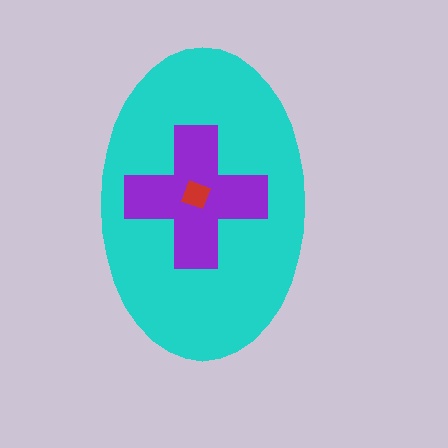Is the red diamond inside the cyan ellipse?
Yes.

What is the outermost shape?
The cyan ellipse.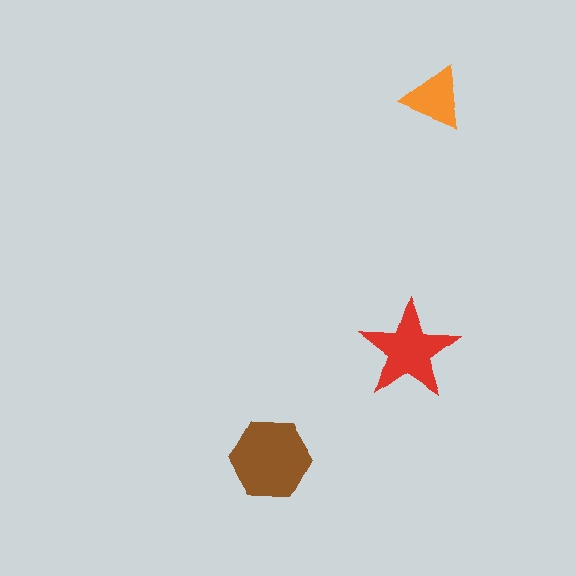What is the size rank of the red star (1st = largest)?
2nd.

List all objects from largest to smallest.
The brown hexagon, the red star, the orange triangle.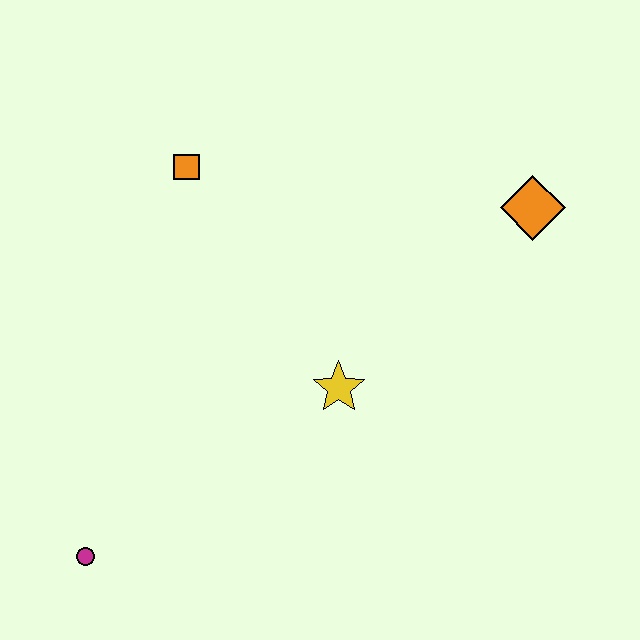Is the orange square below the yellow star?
No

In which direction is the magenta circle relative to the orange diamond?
The magenta circle is to the left of the orange diamond.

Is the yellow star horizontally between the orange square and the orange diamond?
Yes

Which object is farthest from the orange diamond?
The magenta circle is farthest from the orange diamond.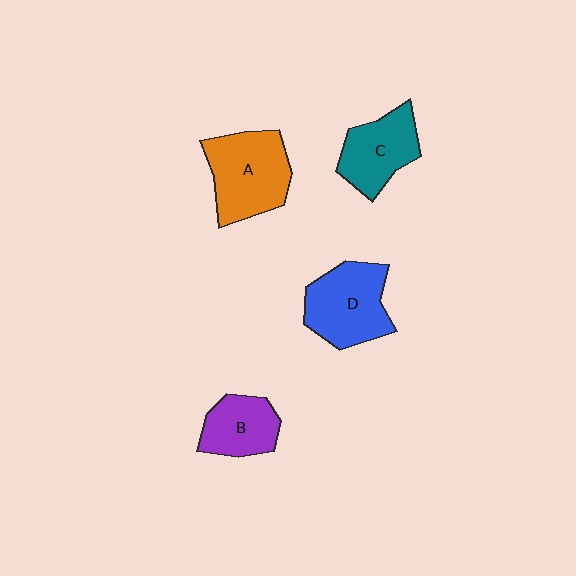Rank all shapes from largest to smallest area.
From largest to smallest: A (orange), D (blue), C (teal), B (purple).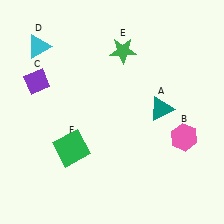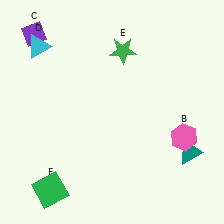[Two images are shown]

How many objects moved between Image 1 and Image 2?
3 objects moved between the two images.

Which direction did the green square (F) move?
The green square (F) moved down.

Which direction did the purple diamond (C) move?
The purple diamond (C) moved up.